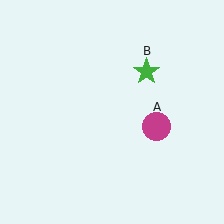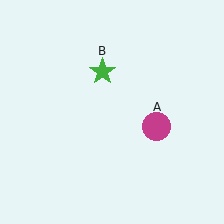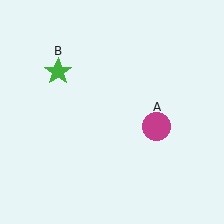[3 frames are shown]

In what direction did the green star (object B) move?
The green star (object B) moved left.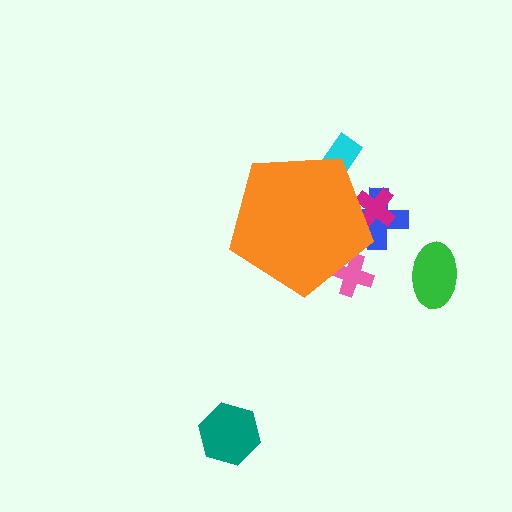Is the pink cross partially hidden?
Yes, the pink cross is partially hidden behind the orange pentagon.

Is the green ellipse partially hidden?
No, the green ellipse is fully visible.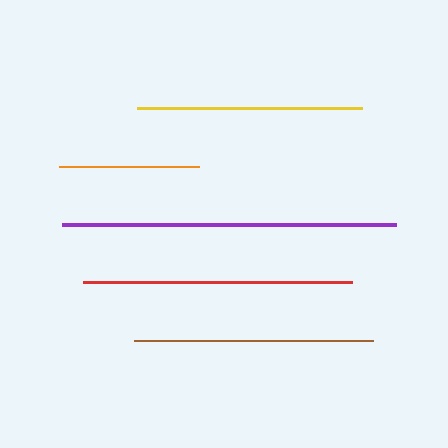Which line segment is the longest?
The purple line is the longest at approximately 334 pixels.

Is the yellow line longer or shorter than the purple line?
The purple line is longer than the yellow line.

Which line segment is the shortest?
The orange line is the shortest at approximately 140 pixels.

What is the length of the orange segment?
The orange segment is approximately 140 pixels long.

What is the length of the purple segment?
The purple segment is approximately 334 pixels long.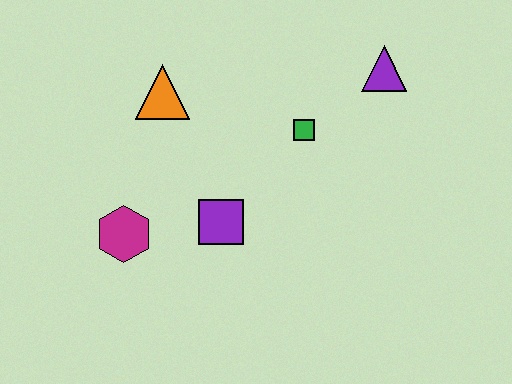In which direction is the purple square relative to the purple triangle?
The purple square is to the left of the purple triangle.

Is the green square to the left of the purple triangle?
Yes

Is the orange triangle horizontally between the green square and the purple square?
No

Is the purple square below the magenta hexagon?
No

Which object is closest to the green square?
The purple triangle is closest to the green square.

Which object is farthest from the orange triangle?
The purple triangle is farthest from the orange triangle.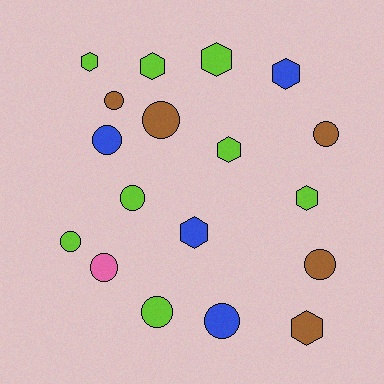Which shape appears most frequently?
Circle, with 10 objects.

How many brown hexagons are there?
There is 1 brown hexagon.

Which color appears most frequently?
Lime, with 8 objects.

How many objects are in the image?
There are 18 objects.